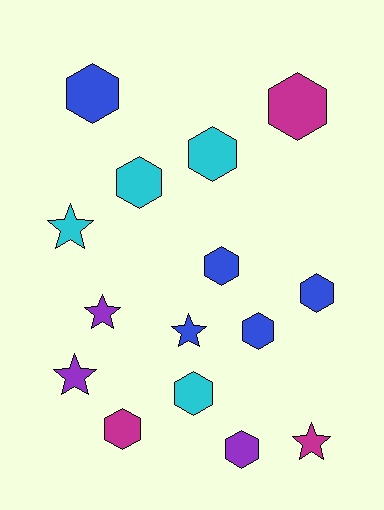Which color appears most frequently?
Blue, with 5 objects.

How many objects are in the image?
There are 15 objects.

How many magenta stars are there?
There is 1 magenta star.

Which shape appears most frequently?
Hexagon, with 10 objects.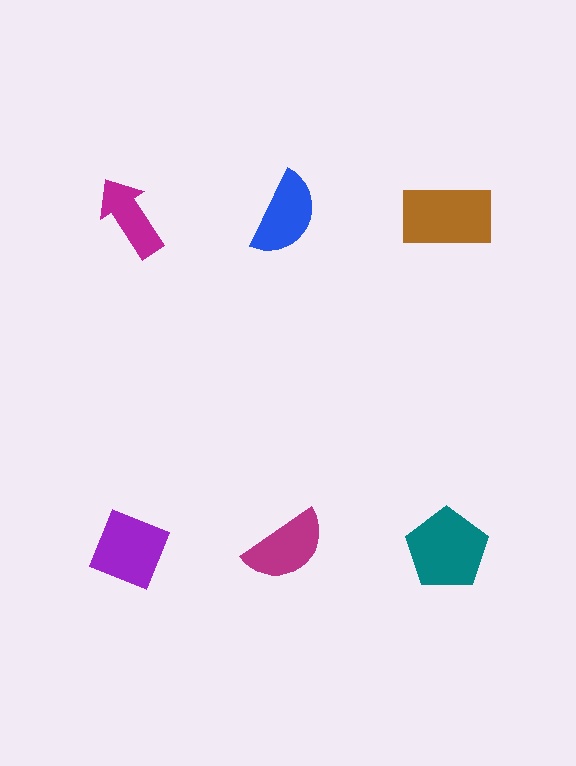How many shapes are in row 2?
3 shapes.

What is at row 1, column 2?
A blue semicircle.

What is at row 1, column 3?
A brown rectangle.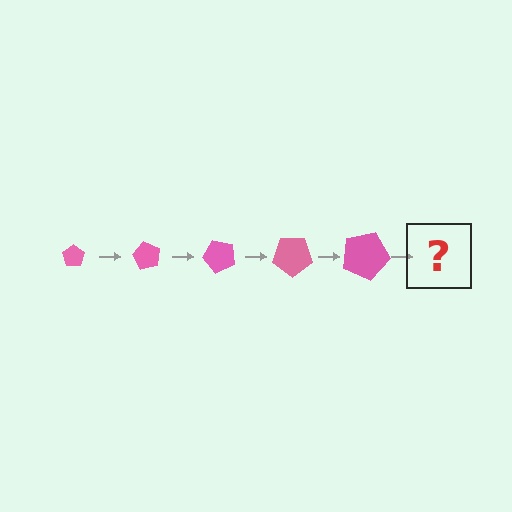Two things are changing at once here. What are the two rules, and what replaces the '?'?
The two rules are that the pentagon grows larger each step and it rotates 60 degrees each step. The '?' should be a pentagon, larger than the previous one and rotated 300 degrees from the start.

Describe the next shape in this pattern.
It should be a pentagon, larger than the previous one and rotated 300 degrees from the start.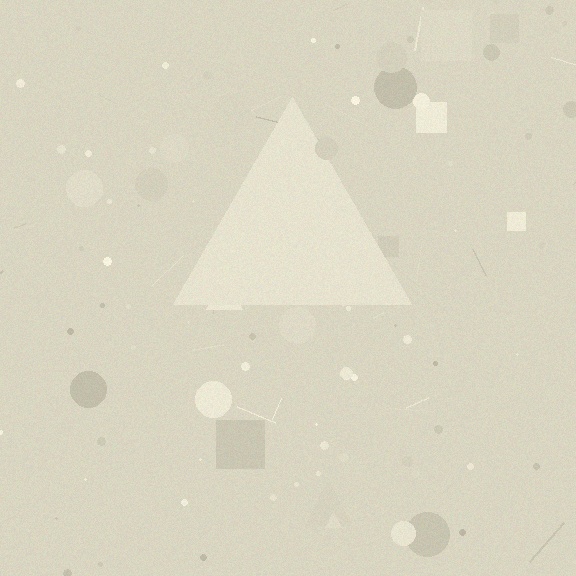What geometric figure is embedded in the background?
A triangle is embedded in the background.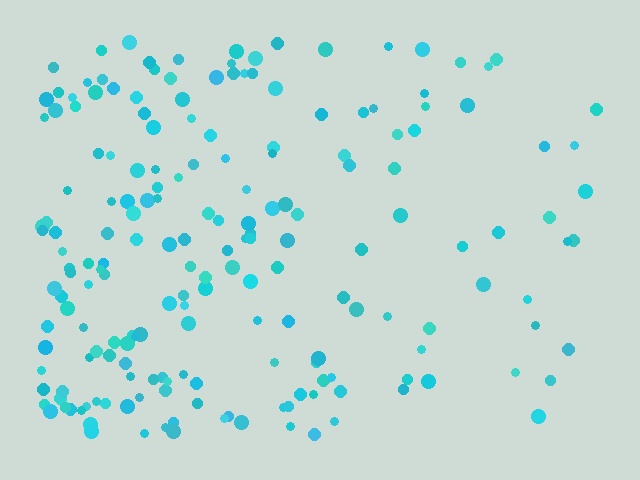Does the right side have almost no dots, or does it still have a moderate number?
Still a moderate number, just noticeably fewer than the left.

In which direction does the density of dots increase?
From right to left, with the left side densest.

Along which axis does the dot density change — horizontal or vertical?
Horizontal.